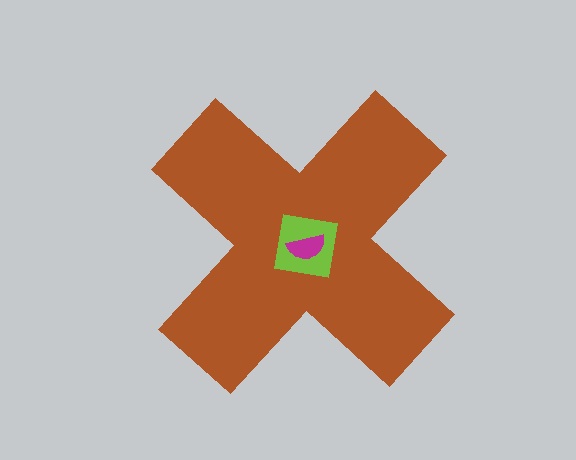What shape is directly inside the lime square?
The magenta semicircle.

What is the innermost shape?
The magenta semicircle.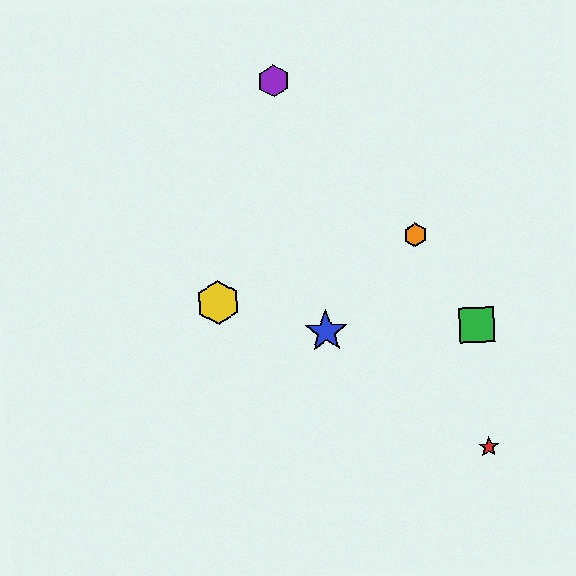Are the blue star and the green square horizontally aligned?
Yes, both are at y≈332.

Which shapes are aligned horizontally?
The blue star, the green square are aligned horizontally.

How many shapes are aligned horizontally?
2 shapes (the blue star, the green square) are aligned horizontally.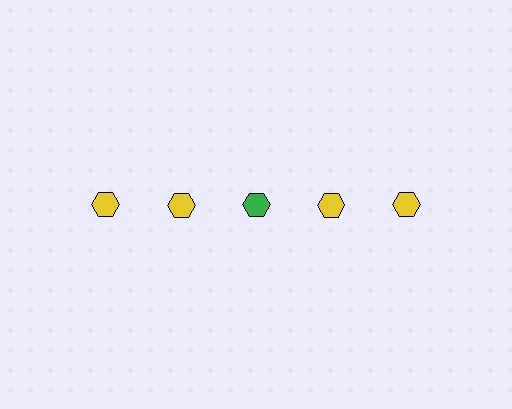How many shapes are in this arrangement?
There are 5 shapes arranged in a grid pattern.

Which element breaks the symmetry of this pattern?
The green hexagon in the top row, center column breaks the symmetry. All other shapes are yellow hexagons.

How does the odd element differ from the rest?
It has a different color: green instead of yellow.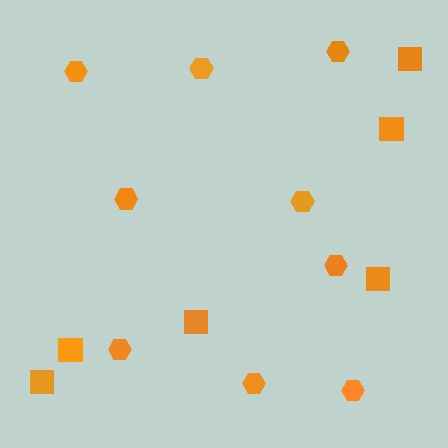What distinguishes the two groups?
There are 2 groups: one group of hexagons (9) and one group of squares (6).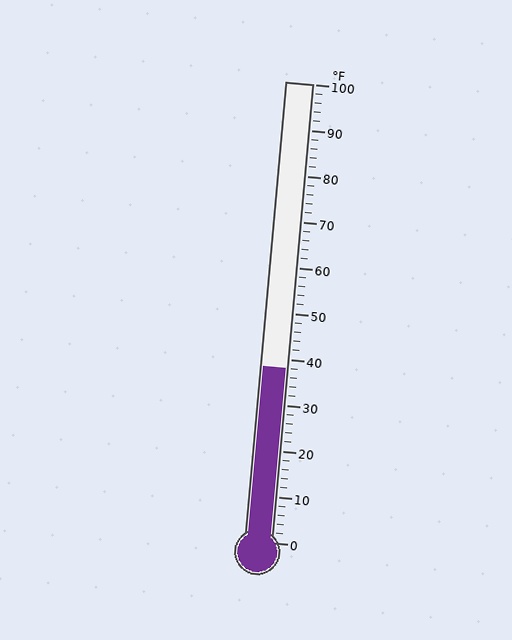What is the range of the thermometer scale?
The thermometer scale ranges from 0°F to 100°F.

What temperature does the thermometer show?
The thermometer shows approximately 38°F.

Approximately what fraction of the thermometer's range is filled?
The thermometer is filled to approximately 40% of its range.